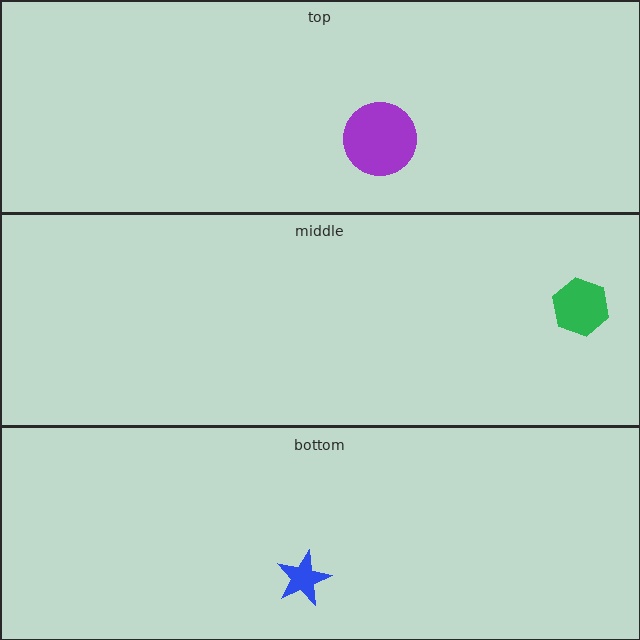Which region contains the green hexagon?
The middle region.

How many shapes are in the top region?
1.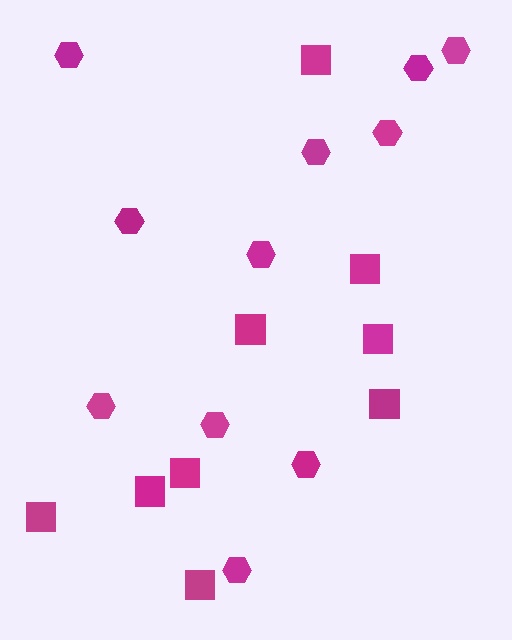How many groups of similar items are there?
There are 2 groups: one group of hexagons (11) and one group of squares (9).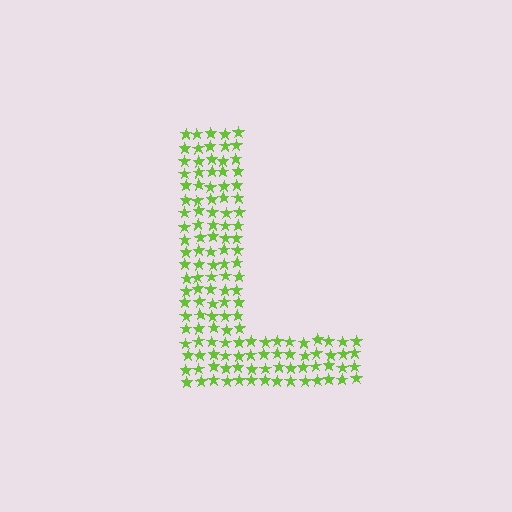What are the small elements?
The small elements are stars.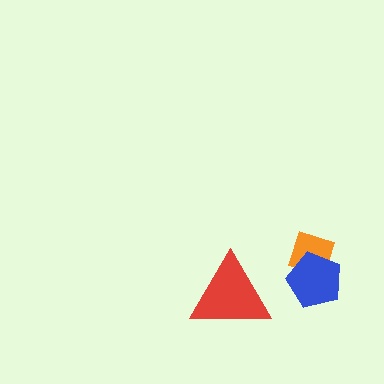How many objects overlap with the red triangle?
0 objects overlap with the red triangle.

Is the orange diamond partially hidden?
Yes, it is partially covered by another shape.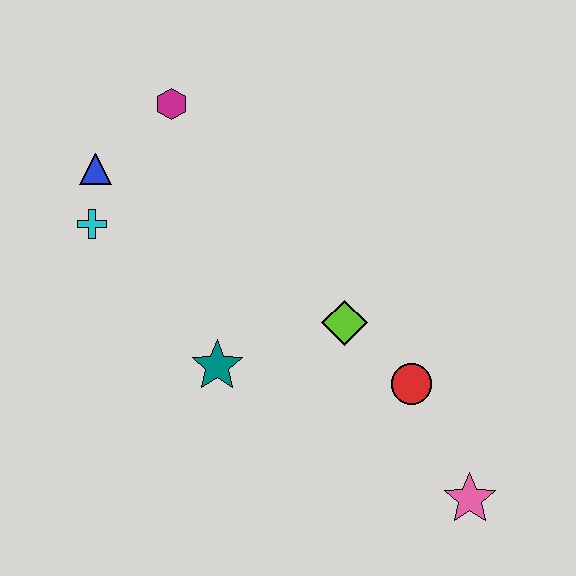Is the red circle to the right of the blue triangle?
Yes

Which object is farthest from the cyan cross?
The pink star is farthest from the cyan cross.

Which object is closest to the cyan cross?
The blue triangle is closest to the cyan cross.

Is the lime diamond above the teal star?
Yes